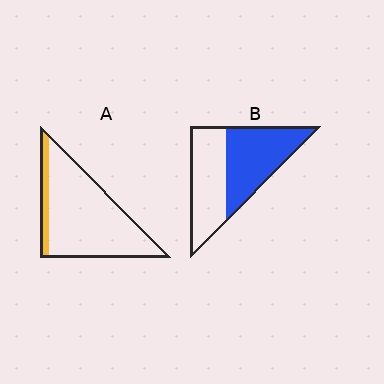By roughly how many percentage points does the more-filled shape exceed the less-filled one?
By roughly 40 percentage points (B over A).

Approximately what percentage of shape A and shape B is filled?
A is approximately 15% and B is approximately 55%.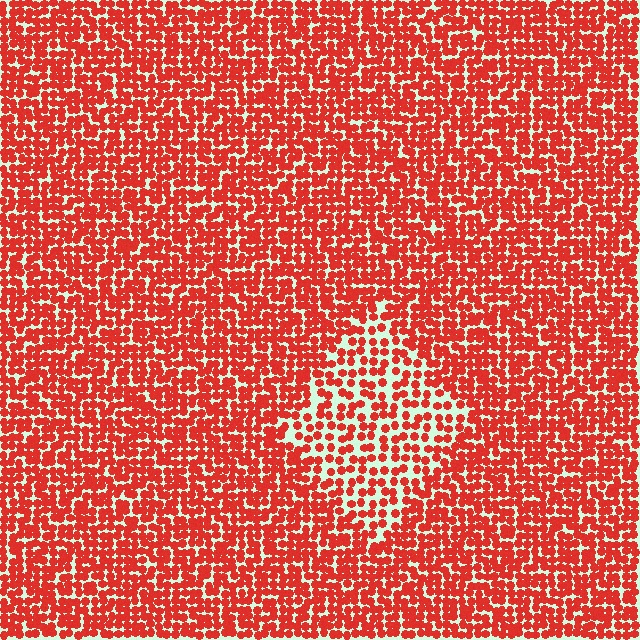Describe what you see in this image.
The image contains small red elements arranged at two different densities. A diamond-shaped region is visible where the elements are less densely packed than the surrounding area.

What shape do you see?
I see a diamond.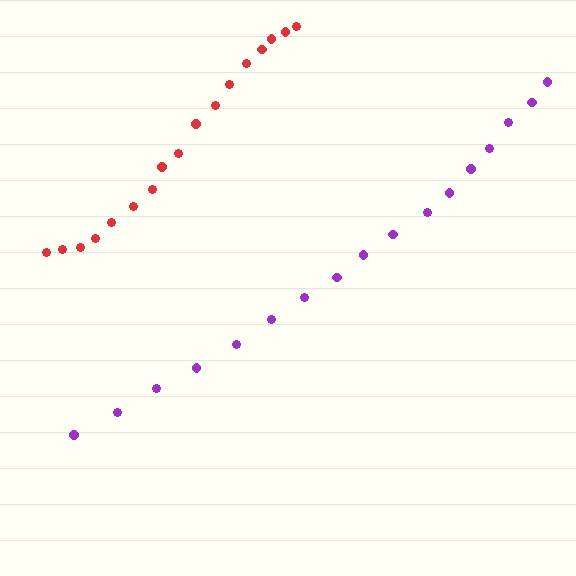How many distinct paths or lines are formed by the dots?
There are 2 distinct paths.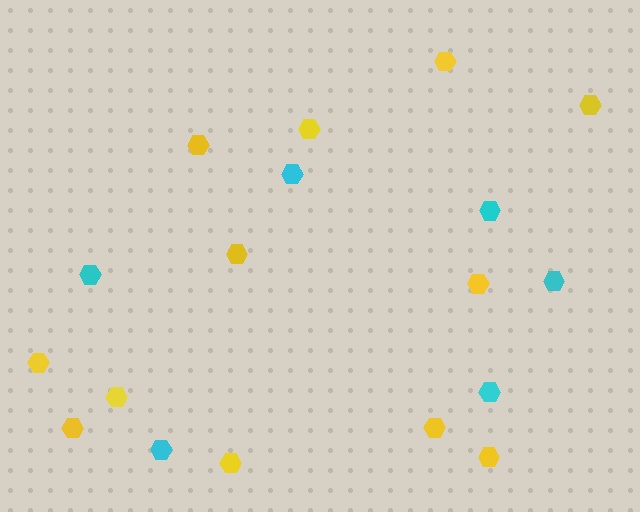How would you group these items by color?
There are 2 groups: one group of cyan hexagons (6) and one group of yellow hexagons (12).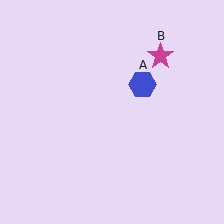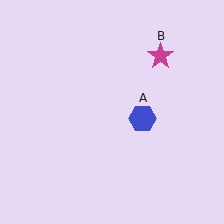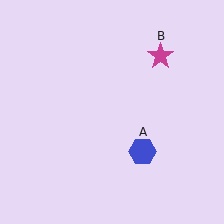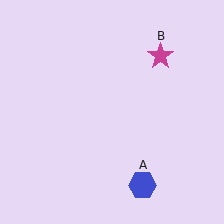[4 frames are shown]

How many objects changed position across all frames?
1 object changed position: blue hexagon (object A).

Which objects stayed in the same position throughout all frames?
Magenta star (object B) remained stationary.